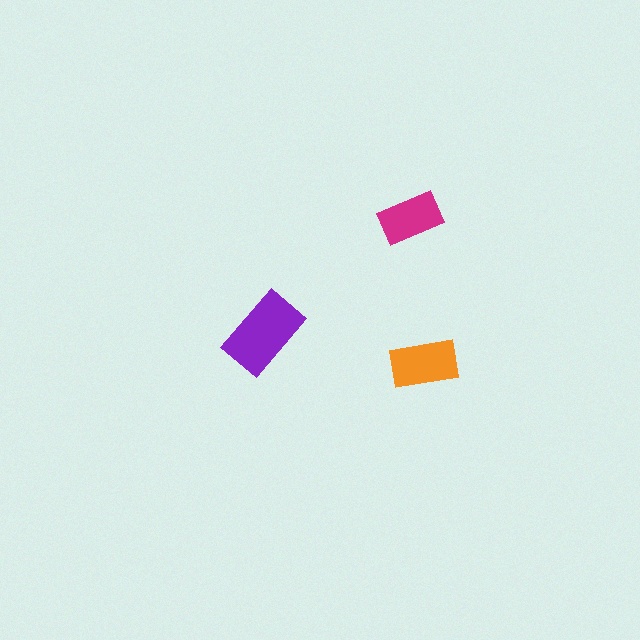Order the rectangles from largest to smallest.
the purple one, the orange one, the magenta one.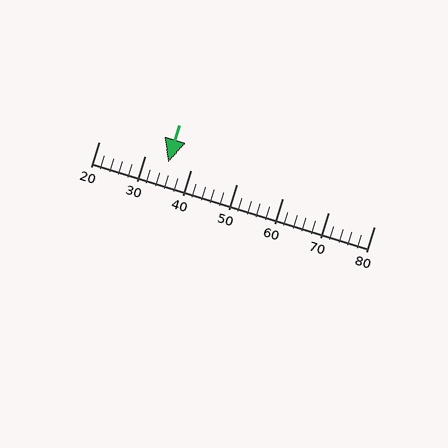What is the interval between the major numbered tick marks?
The major tick marks are spaced 10 units apart.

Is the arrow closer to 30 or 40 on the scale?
The arrow is closer to 40.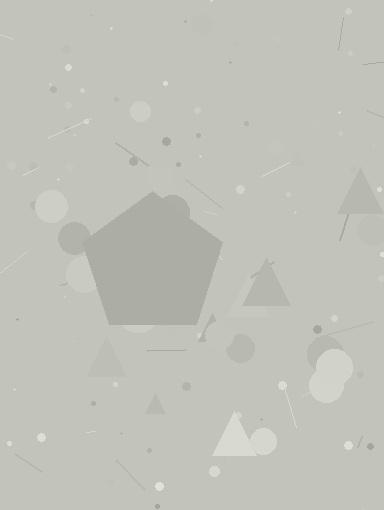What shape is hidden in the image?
A pentagon is hidden in the image.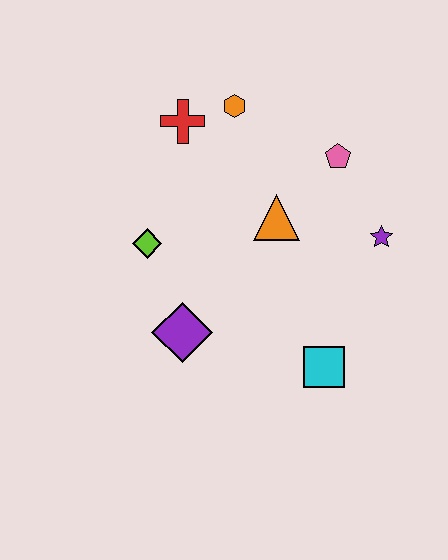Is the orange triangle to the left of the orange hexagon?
No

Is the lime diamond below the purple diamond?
No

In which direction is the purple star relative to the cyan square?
The purple star is above the cyan square.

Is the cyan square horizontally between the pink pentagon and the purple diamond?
Yes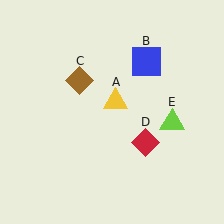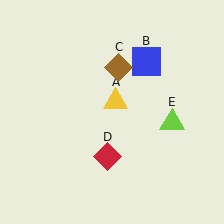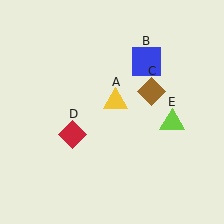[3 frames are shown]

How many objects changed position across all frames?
2 objects changed position: brown diamond (object C), red diamond (object D).